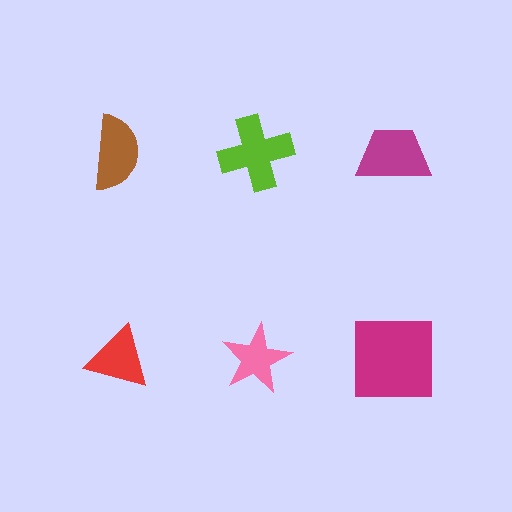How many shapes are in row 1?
3 shapes.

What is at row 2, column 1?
A red triangle.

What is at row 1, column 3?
A magenta trapezoid.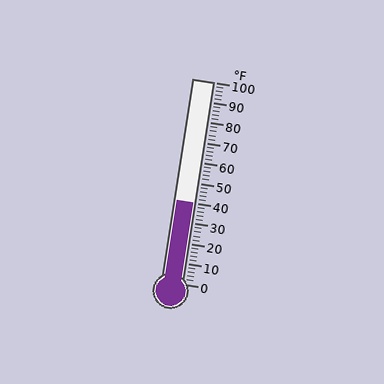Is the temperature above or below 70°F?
The temperature is below 70°F.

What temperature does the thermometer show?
The thermometer shows approximately 40°F.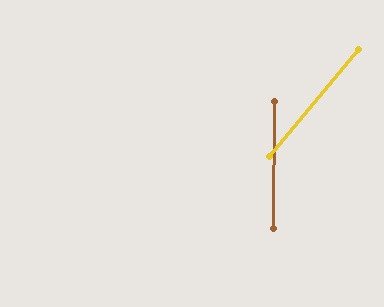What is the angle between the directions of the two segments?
Approximately 40 degrees.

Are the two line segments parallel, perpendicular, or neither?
Neither parallel nor perpendicular — they differ by about 40°.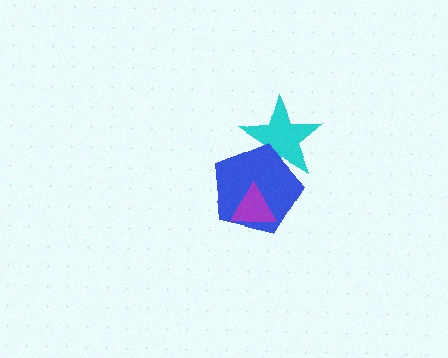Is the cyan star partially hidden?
Yes, it is partially covered by another shape.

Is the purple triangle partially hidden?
No, no other shape covers it.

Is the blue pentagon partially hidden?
Yes, it is partially covered by another shape.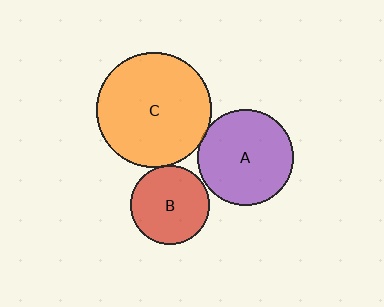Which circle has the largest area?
Circle C (orange).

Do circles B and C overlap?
Yes.